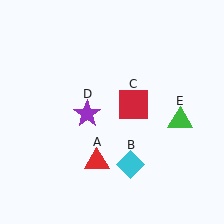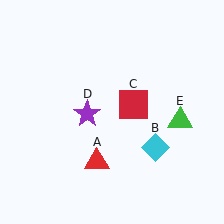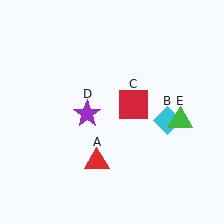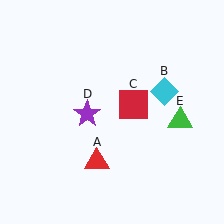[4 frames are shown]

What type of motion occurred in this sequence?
The cyan diamond (object B) rotated counterclockwise around the center of the scene.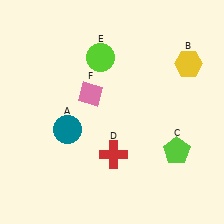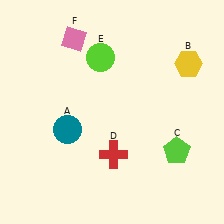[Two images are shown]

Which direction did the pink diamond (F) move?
The pink diamond (F) moved up.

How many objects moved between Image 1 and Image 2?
1 object moved between the two images.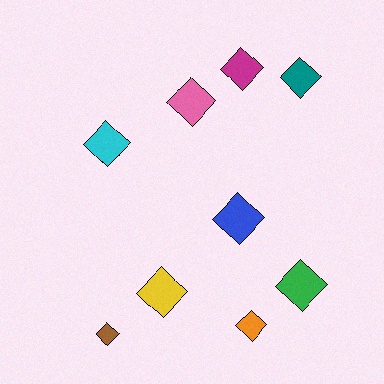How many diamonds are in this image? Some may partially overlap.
There are 9 diamonds.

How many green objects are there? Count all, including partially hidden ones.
There is 1 green object.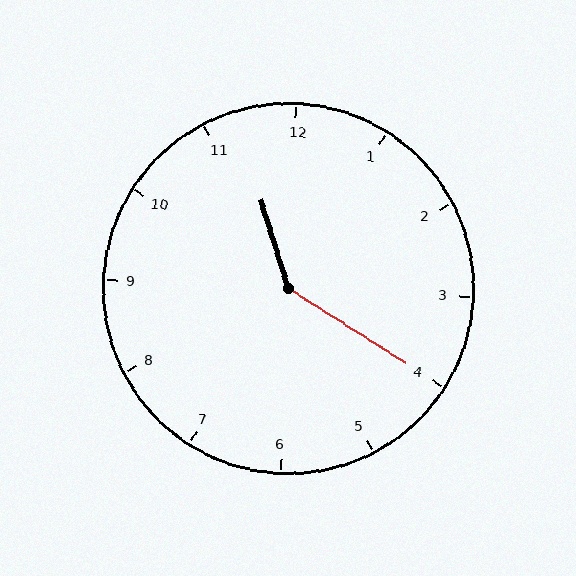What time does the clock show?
11:20.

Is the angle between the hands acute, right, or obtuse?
It is obtuse.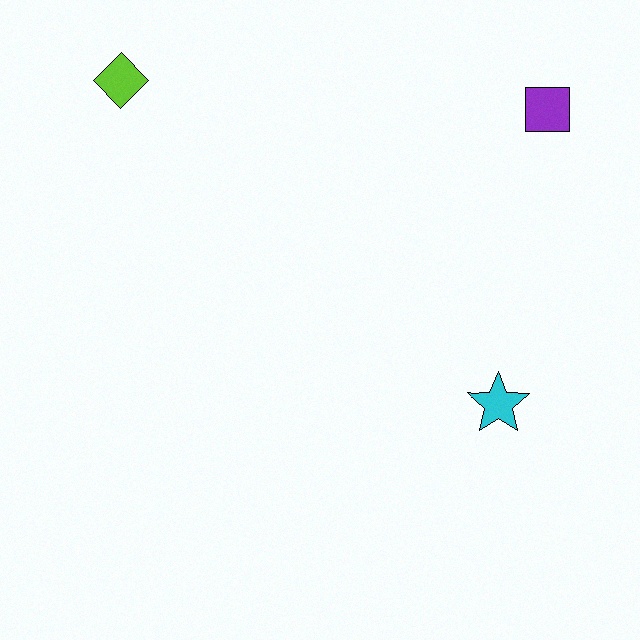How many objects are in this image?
There are 3 objects.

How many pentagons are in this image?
There are no pentagons.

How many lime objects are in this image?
There is 1 lime object.